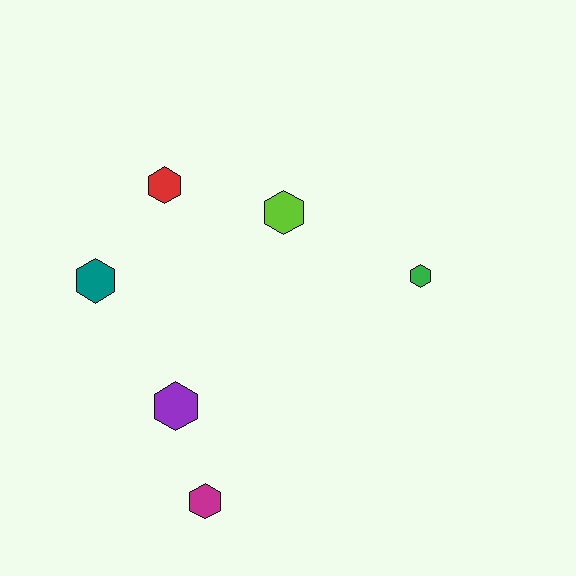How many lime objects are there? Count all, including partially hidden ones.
There is 1 lime object.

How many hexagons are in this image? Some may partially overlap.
There are 6 hexagons.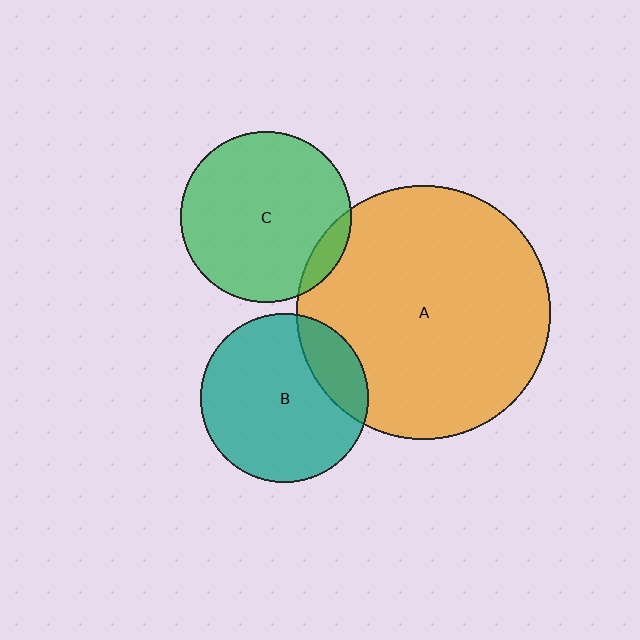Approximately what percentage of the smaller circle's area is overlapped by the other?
Approximately 10%.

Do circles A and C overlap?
Yes.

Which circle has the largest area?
Circle A (orange).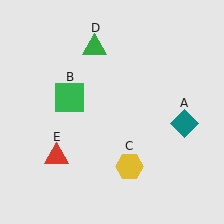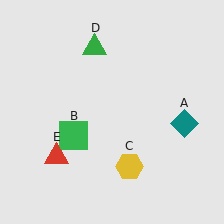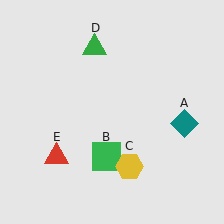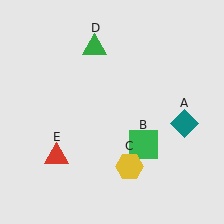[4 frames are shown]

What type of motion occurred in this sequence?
The green square (object B) rotated counterclockwise around the center of the scene.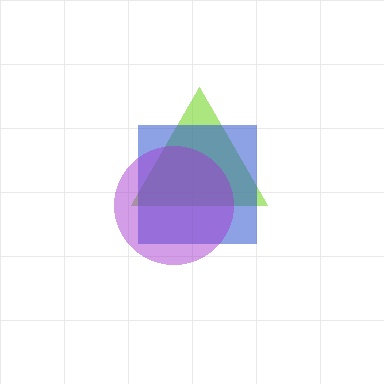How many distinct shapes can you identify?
There are 3 distinct shapes: a lime triangle, a blue square, a purple circle.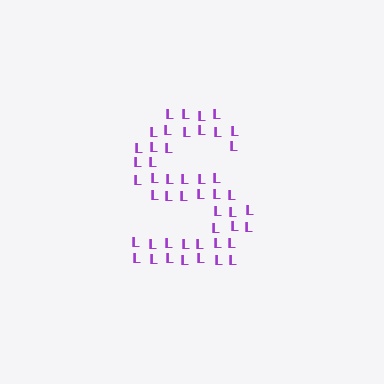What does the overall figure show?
The overall figure shows the letter S.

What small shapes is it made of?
It is made of small letter L's.